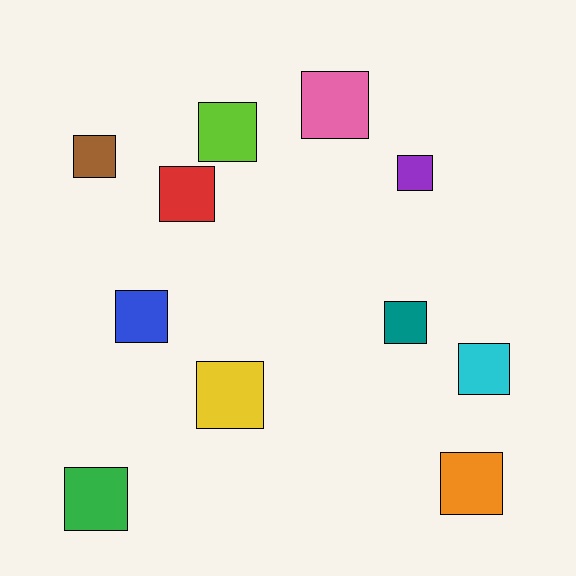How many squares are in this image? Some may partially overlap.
There are 11 squares.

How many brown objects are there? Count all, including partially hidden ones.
There is 1 brown object.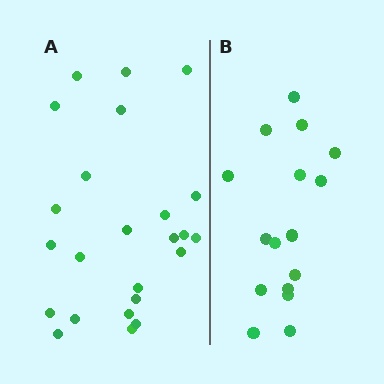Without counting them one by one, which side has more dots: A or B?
Region A (the left region) has more dots.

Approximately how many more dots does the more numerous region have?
Region A has roughly 8 or so more dots than region B.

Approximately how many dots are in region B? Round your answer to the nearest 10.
About 20 dots. (The exact count is 16, which rounds to 20.)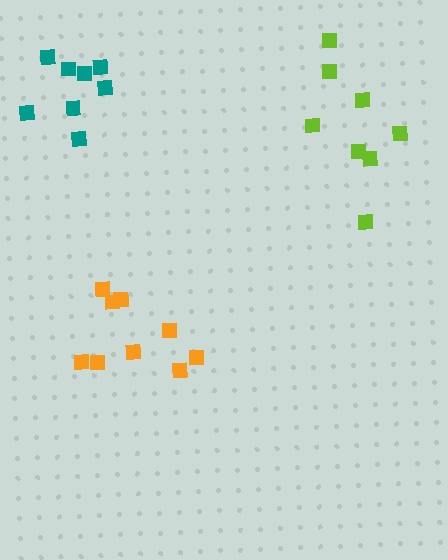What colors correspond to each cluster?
The clusters are colored: teal, lime, orange.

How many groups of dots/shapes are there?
There are 3 groups.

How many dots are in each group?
Group 1: 8 dots, Group 2: 8 dots, Group 3: 9 dots (25 total).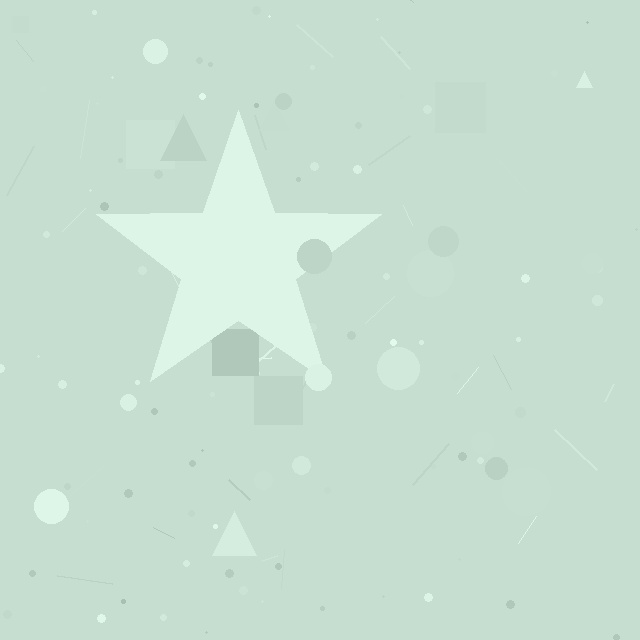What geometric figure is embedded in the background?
A star is embedded in the background.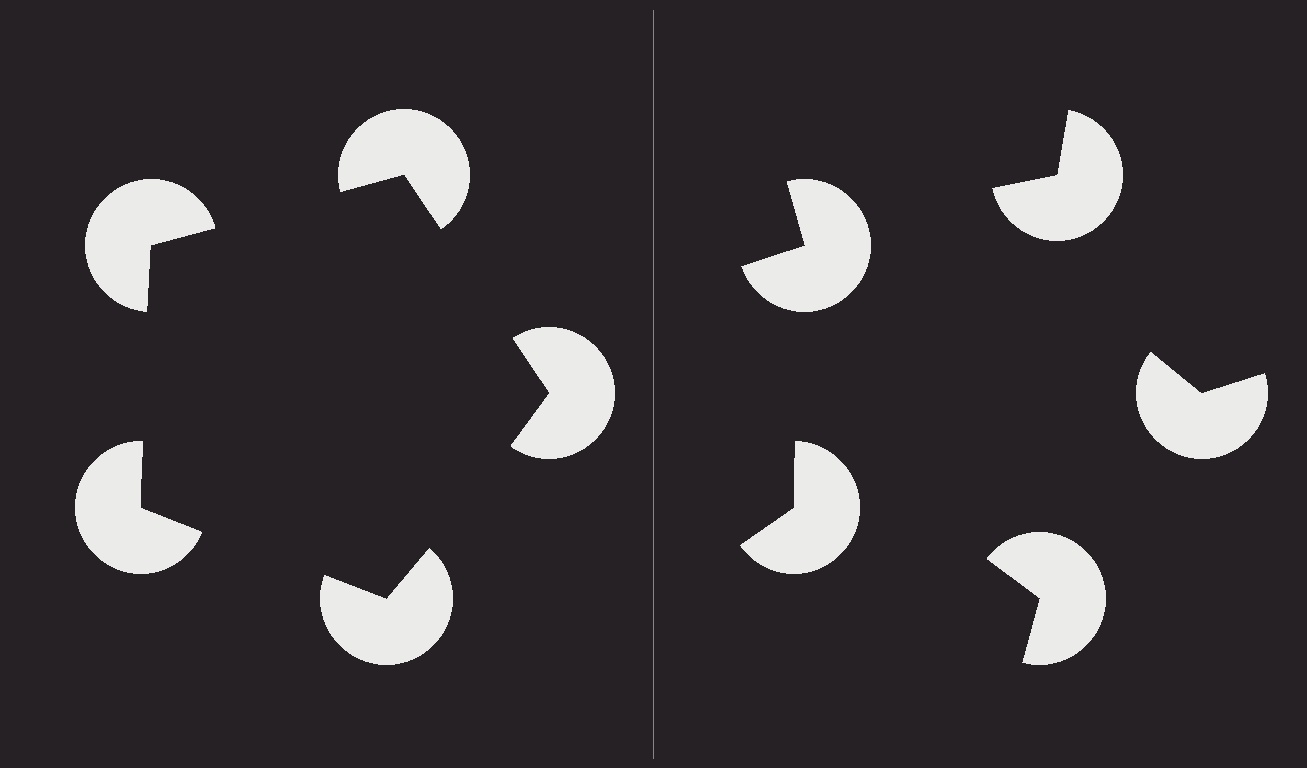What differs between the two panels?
The pac-man discs are positioned identically on both sides; only the wedge orientations differ. On the left they align to a pentagon; on the right they are misaligned.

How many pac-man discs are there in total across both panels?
10 — 5 on each side.